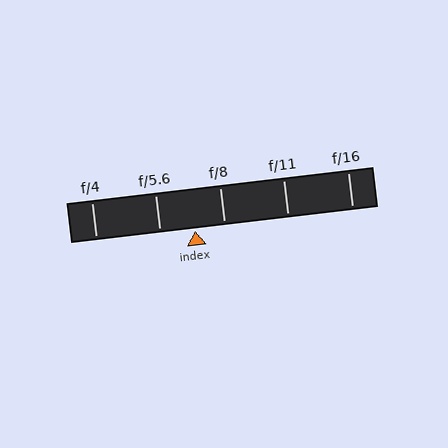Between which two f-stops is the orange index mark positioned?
The index mark is between f/5.6 and f/8.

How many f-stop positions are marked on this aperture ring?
There are 5 f-stop positions marked.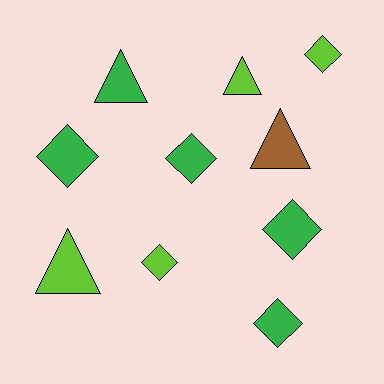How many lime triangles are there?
There are 2 lime triangles.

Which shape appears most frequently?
Diamond, with 6 objects.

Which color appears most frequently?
Green, with 5 objects.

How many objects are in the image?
There are 10 objects.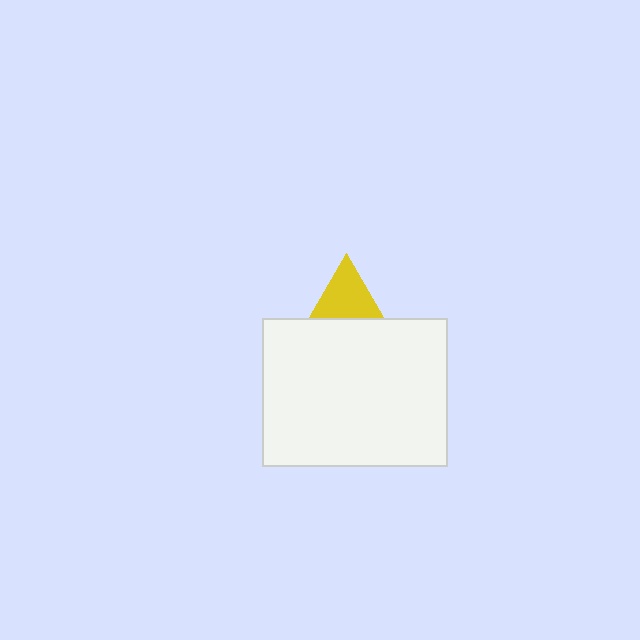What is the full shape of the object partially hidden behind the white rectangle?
The partially hidden object is a yellow triangle.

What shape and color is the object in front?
The object in front is a white rectangle.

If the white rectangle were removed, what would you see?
You would see the complete yellow triangle.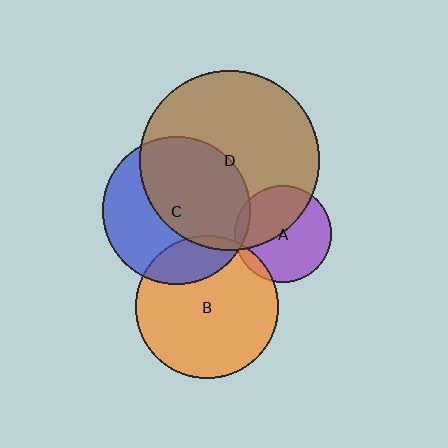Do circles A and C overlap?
Yes.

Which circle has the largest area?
Circle D (brown).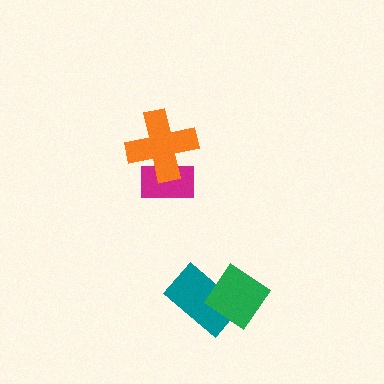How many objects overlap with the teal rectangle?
1 object overlaps with the teal rectangle.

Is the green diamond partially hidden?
No, no other shape covers it.